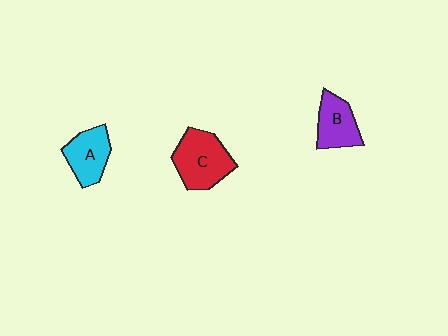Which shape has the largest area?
Shape C (red).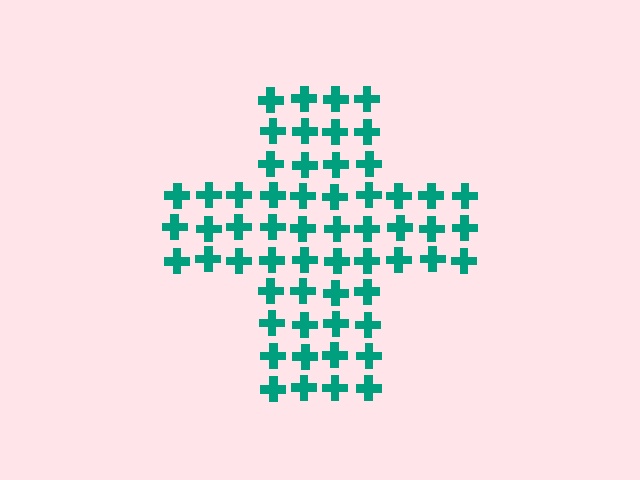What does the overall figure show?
The overall figure shows a cross.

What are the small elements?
The small elements are crosses.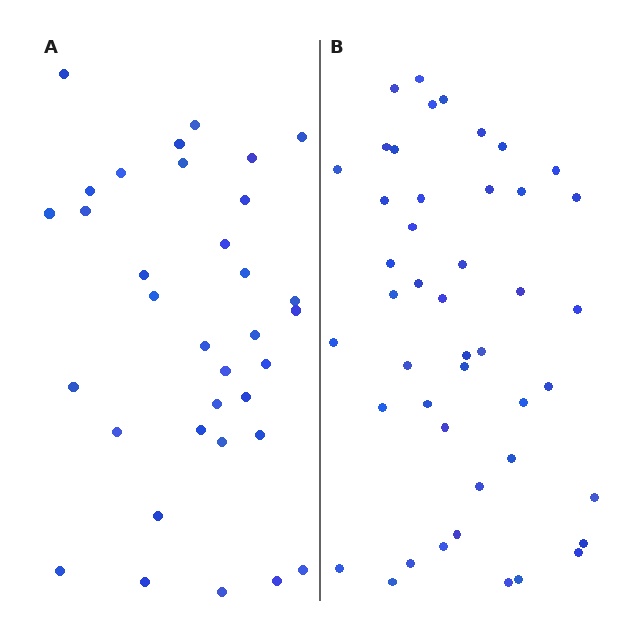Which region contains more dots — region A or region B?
Region B (the right region) has more dots.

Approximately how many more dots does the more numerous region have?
Region B has roughly 12 or so more dots than region A.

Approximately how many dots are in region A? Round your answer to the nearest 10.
About 30 dots. (The exact count is 34, which rounds to 30.)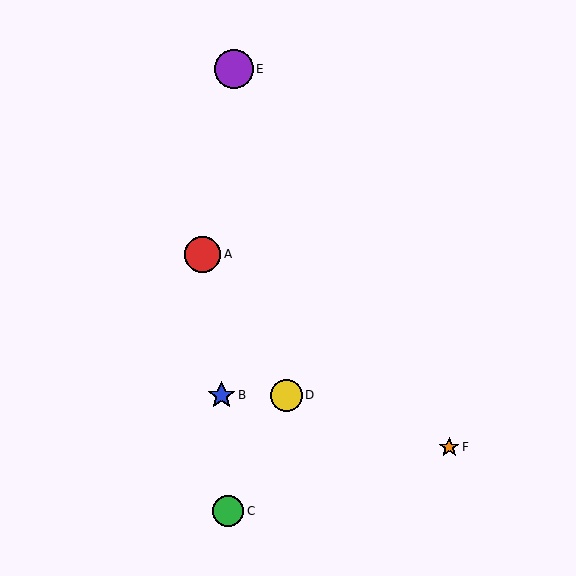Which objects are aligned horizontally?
Objects B, D are aligned horizontally.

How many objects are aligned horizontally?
2 objects (B, D) are aligned horizontally.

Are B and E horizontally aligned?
No, B is at y≈395 and E is at y≈69.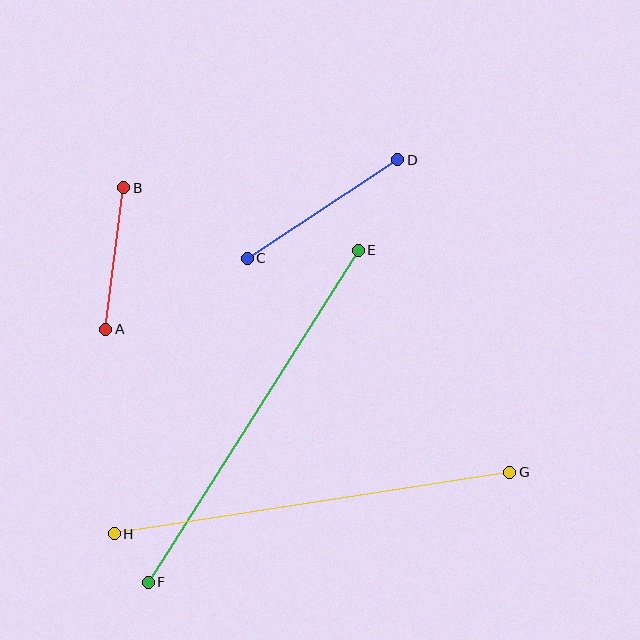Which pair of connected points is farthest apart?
Points G and H are farthest apart.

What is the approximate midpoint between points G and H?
The midpoint is at approximately (312, 503) pixels.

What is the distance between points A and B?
The distance is approximately 143 pixels.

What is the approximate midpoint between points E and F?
The midpoint is at approximately (253, 416) pixels.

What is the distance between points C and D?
The distance is approximately 180 pixels.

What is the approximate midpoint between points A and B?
The midpoint is at approximately (115, 259) pixels.